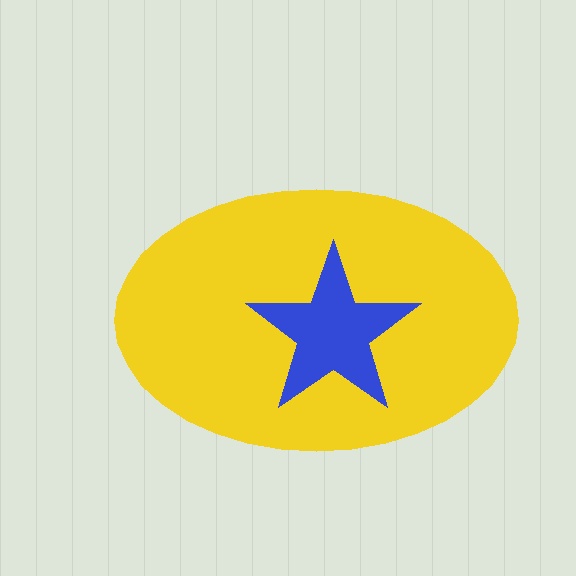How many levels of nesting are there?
2.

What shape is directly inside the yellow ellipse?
The blue star.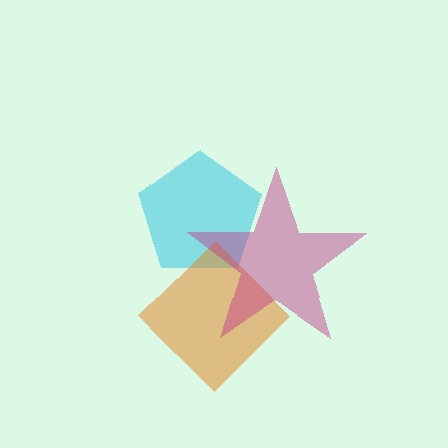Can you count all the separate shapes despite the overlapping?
Yes, there are 3 separate shapes.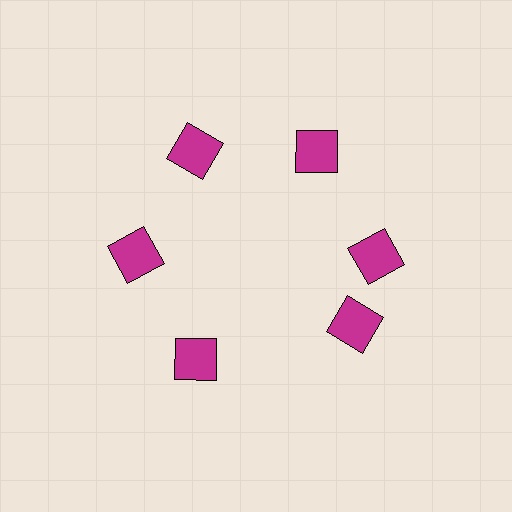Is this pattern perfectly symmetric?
No. The 6 magenta squares are arranged in a ring, but one element near the 5 o'clock position is rotated out of alignment along the ring, breaking the 6-fold rotational symmetry.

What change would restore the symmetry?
The symmetry would be restored by rotating it back into even spacing with its neighbors so that all 6 squares sit at equal angles and equal distance from the center.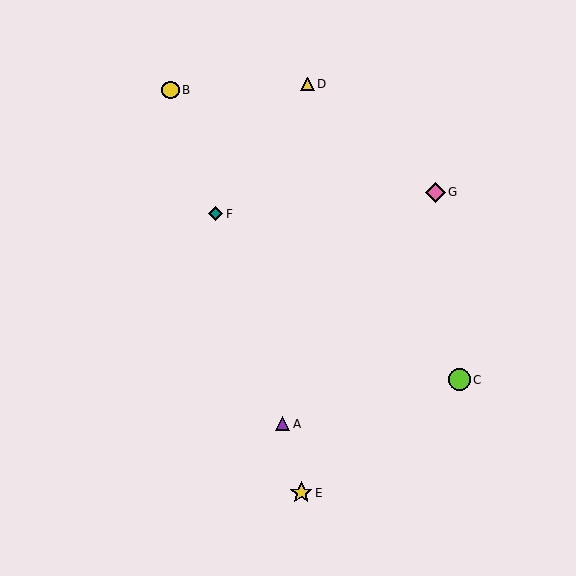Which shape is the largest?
The yellow star (labeled E) is the largest.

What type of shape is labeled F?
Shape F is a teal diamond.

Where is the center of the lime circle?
The center of the lime circle is at (459, 380).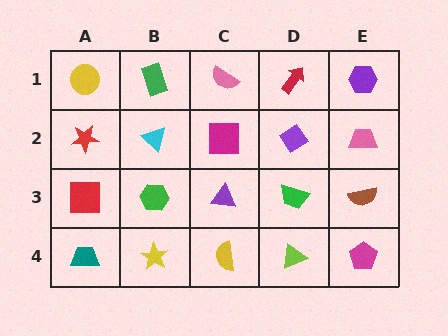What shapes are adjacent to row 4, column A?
A red square (row 3, column A), a yellow star (row 4, column B).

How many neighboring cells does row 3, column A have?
3.